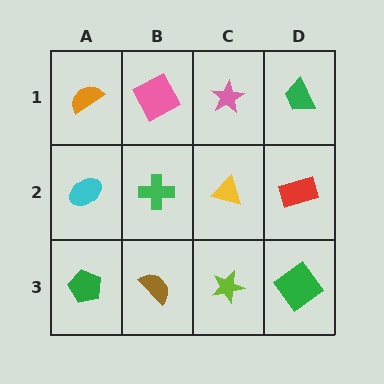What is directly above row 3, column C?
A yellow triangle.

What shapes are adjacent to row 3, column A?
A cyan ellipse (row 2, column A), a brown semicircle (row 3, column B).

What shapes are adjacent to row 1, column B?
A green cross (row 2, column B), an orange semicircle (row 1, column A), a pink star (row 1, column C).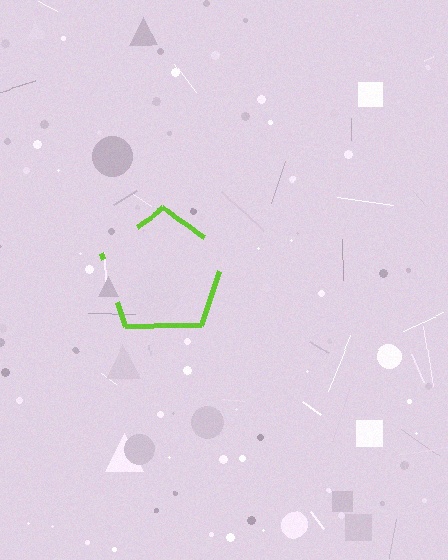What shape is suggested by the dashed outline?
The dashed outline suggests a pentagon.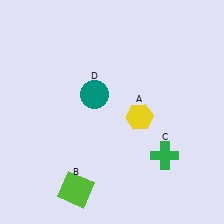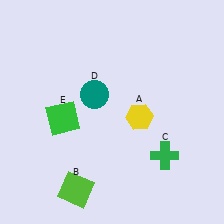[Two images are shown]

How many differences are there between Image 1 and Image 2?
There is 1 difference between the two images.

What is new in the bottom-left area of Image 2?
A green square (E) was added in the bottom-left area of Image 2.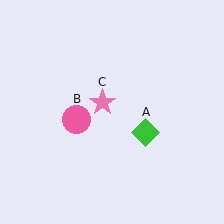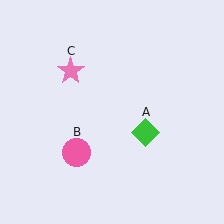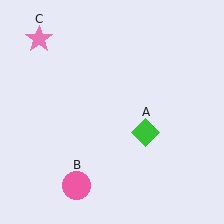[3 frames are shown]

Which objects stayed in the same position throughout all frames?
Green diamond (object A) remained stationary.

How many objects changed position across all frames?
2 objects changed position: pink circle (object B), pink star (object C).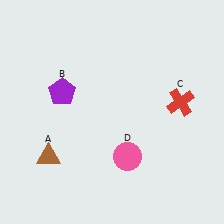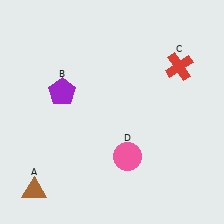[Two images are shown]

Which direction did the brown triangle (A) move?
The brown triangle (A) moved down.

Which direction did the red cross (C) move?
The red cross (C) moved up.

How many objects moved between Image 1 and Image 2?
2 objects moved between the two images.